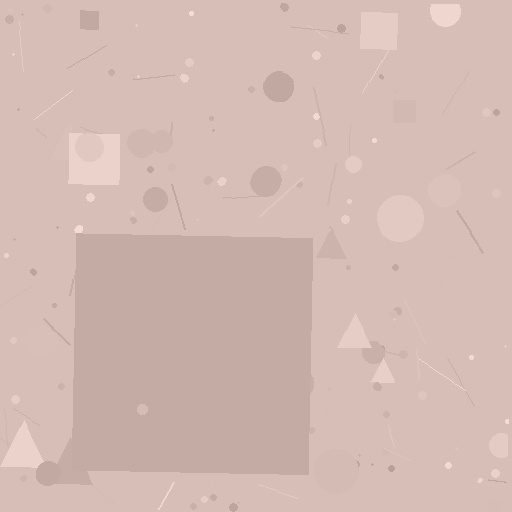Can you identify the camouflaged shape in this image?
The camouflaged shape is a square.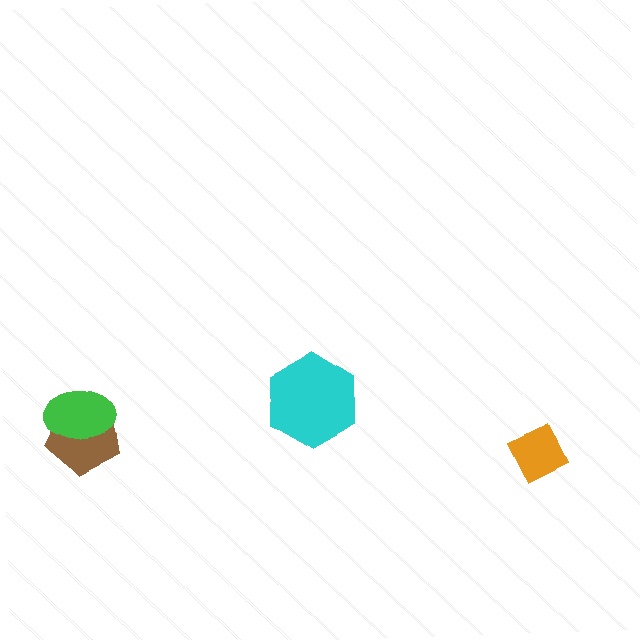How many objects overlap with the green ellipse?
1 object overlaps with the green ellipse.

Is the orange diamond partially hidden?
No, no other shape covers it.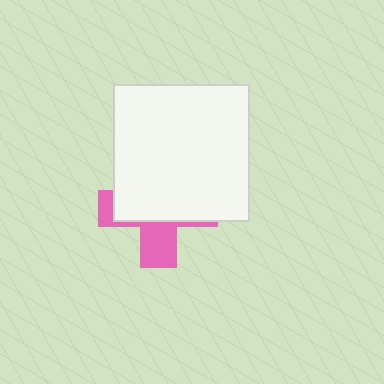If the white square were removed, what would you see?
You would see the complete pink cross.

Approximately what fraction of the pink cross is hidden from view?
Roughly 64% of the pink cross is hidden behind the white square.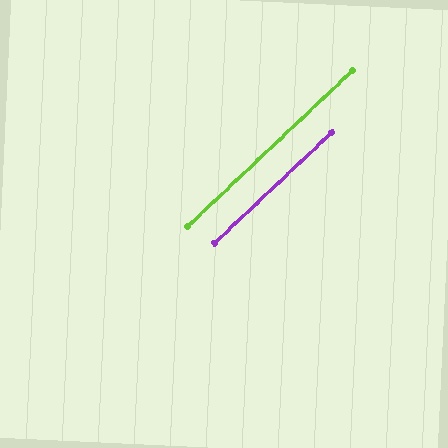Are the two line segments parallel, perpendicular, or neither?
Parallel — their directions differ by only 0.0°.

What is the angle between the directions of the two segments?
Approximately 0 degrees.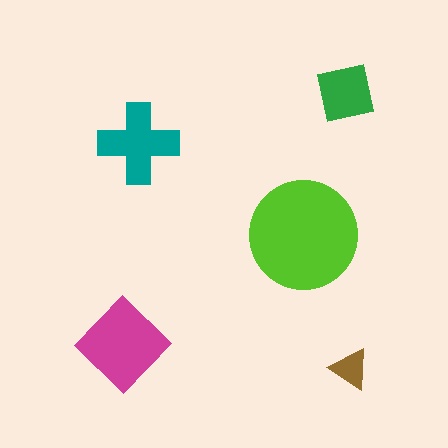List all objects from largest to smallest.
The lime circle, the magenta diamond, the teal cross, the green square, the brown triangle.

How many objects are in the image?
There are 5 objects in the image.